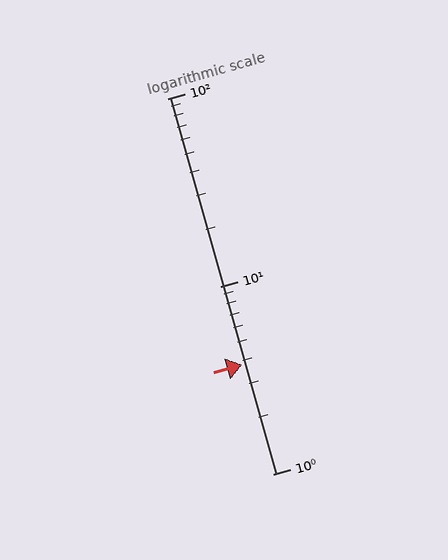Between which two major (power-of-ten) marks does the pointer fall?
The pointer is between 1 and 10.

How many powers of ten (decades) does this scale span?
The scale spans 2 decades, from 1 to 100.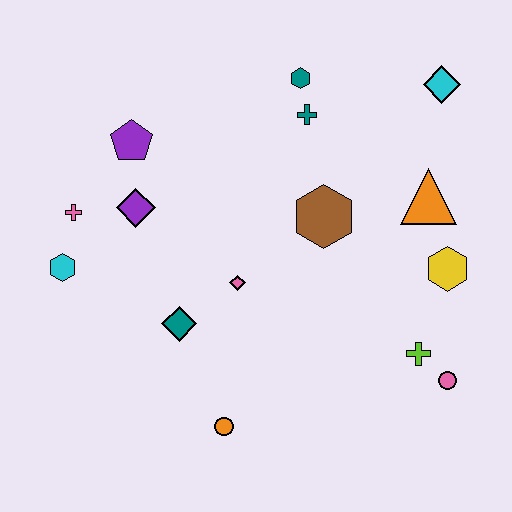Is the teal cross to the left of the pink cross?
No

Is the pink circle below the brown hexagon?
Yes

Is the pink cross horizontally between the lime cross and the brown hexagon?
No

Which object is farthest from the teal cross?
The orange circle is farthest from the teal cross.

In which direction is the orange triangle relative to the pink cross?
The orange triangle is to the right of the pink cross.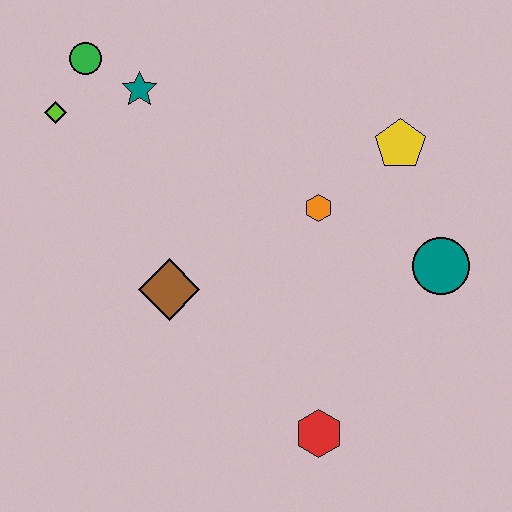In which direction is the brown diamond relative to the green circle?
The brown diamond is below the green circle.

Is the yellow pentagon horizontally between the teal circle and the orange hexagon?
Yes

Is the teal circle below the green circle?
Yes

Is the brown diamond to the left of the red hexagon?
Yes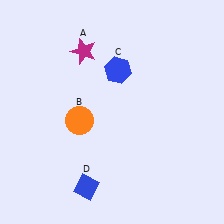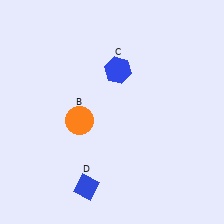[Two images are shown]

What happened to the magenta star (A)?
The magenta star (A) was removed in Image 2. It was in the top-left area of Image 1.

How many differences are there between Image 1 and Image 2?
There is 1 difference between the two images.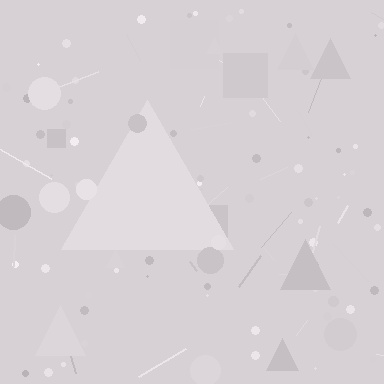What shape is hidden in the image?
A triangle is hidden in the image.